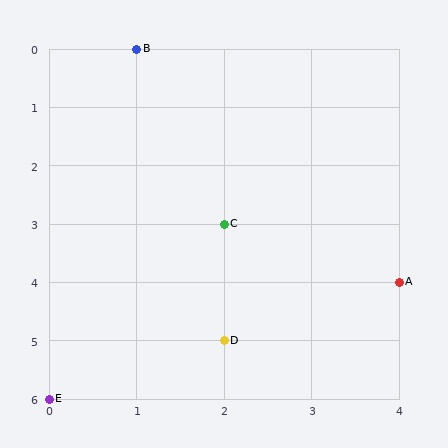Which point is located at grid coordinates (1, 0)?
Point B is at (1, 0).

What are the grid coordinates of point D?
Point D is at grid coordinates (2, 5).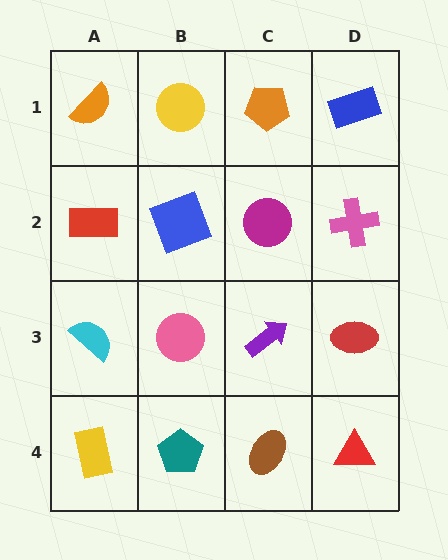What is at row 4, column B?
A teal pentagon.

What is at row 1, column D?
A blue rectangle.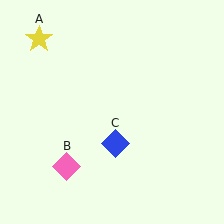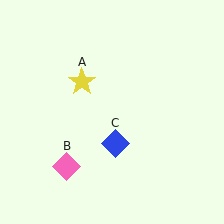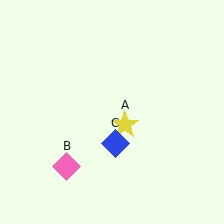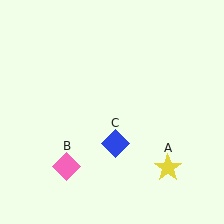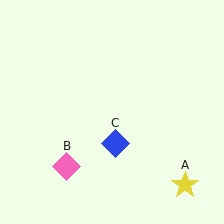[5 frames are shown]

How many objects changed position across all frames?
1 object changed position: yellow star (object A).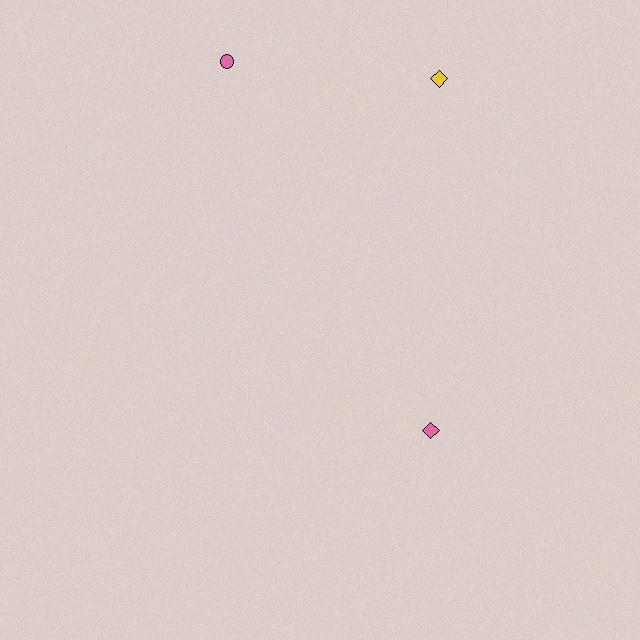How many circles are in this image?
There is 1 circle.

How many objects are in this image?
There are 3 objects.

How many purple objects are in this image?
There are no purple objects.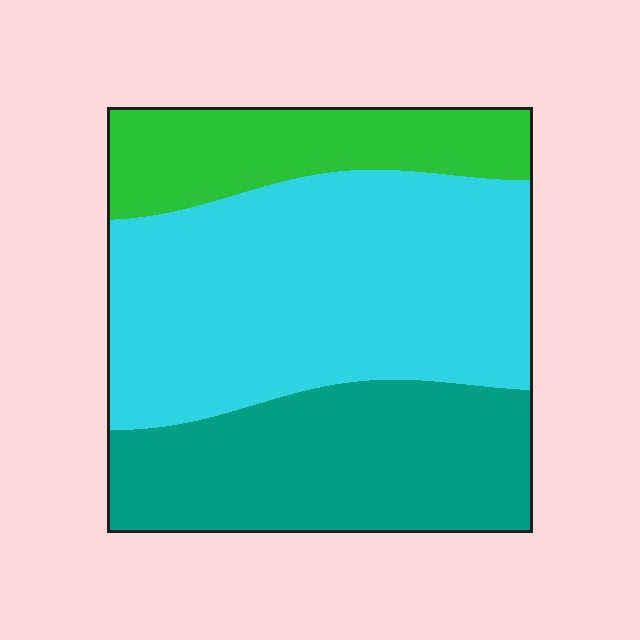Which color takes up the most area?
Cyan, at roughly 50%.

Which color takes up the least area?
Green, at roughly 20%.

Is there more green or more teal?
Teal.